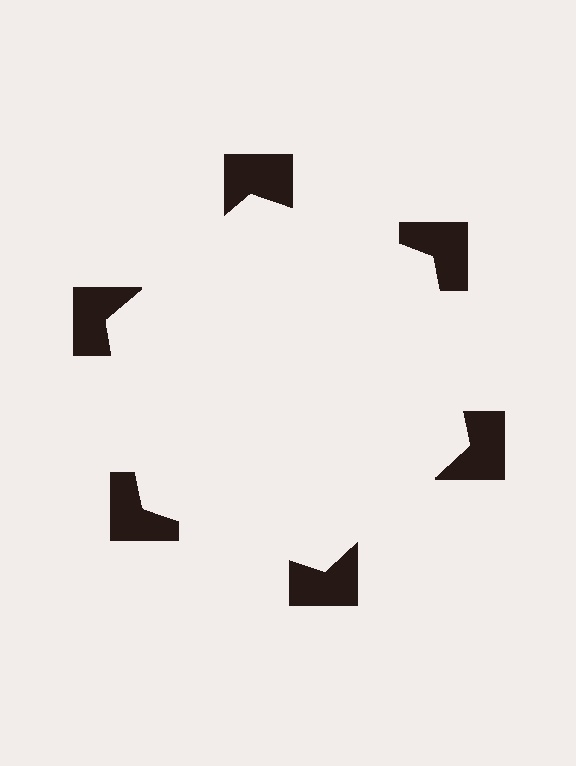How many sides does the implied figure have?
6 sides.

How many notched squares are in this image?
There are 6 — one at each vertex of the illusory hexagon.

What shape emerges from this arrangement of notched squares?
An illusory hexagon — its edges are inferred from the aligned wedge cuts in the notched squares, not physically drawn.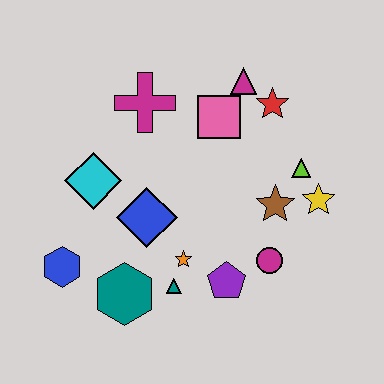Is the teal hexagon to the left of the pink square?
Yes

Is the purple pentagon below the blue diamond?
Yes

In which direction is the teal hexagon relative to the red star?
The teal hexagon is below the red star.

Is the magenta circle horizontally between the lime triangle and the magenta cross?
Yes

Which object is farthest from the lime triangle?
The blue hexagon is farthest from the lime triangle.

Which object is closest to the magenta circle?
The purple pentagon is closest to the magenta circle.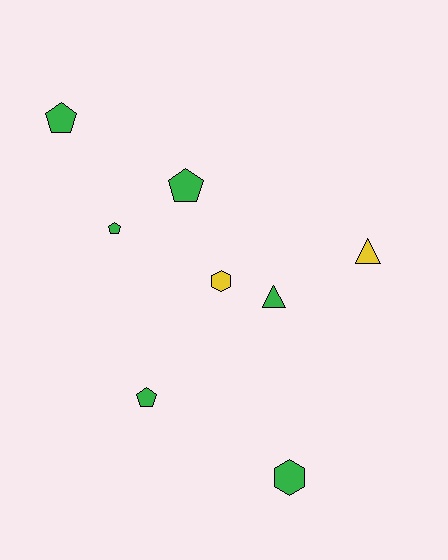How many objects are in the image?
There are 8 objects.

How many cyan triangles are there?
There are no cyan triangles.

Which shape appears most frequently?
Pentagon, with 4 objects.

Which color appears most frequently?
Green, with 6 objects.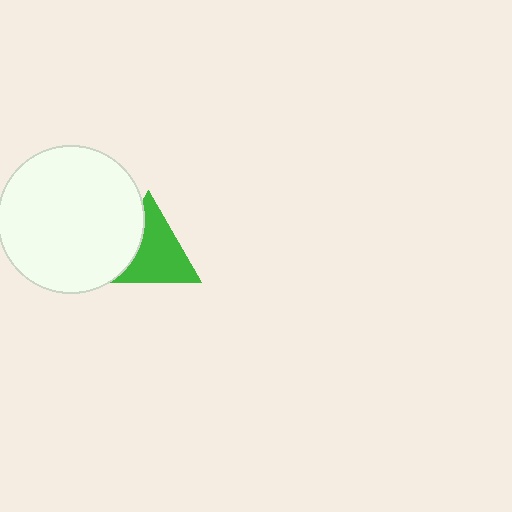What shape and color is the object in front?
The object in front is a white circle.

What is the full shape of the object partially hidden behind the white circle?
The partially hidden object is a green triangle.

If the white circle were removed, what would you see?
You would see the complete green triangle.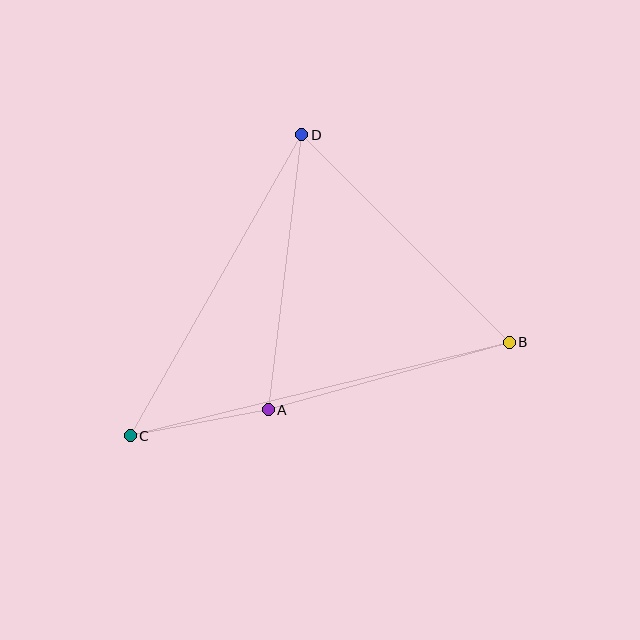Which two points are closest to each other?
Points A and C are closest to each other.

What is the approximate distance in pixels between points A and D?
The distance between A and D is approximately 277 pixels.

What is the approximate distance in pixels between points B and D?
The distance between B and D is approximately 293 pixels.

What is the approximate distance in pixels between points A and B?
The distance between A and B is approximately 250 pixels.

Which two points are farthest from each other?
Points B and C are farthest from each other.